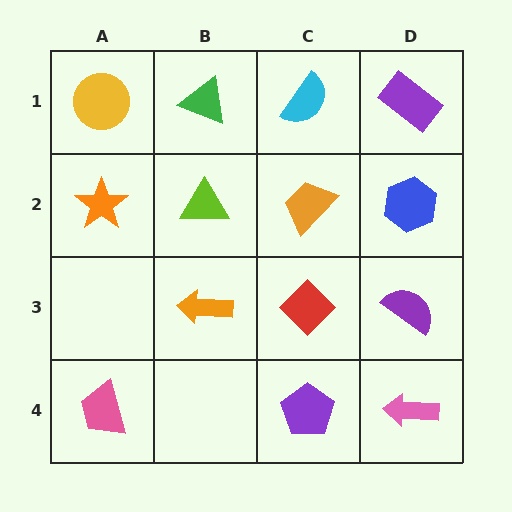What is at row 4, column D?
A pink arrow.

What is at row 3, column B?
An orange arrow.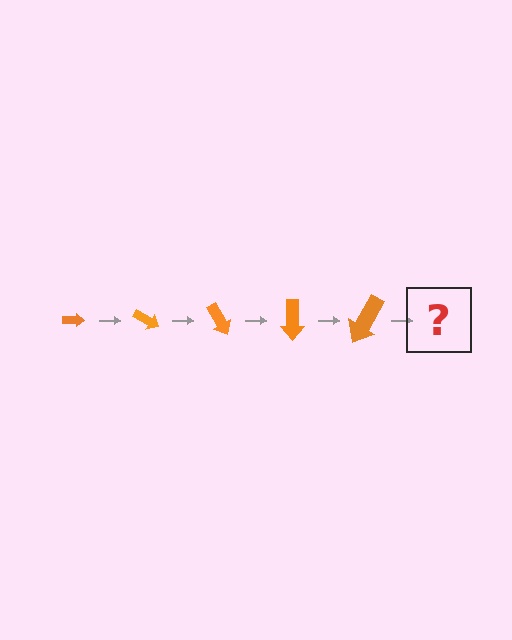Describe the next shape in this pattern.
It should be an arrow, larger than the previous one and rotated 150 degrees from the start.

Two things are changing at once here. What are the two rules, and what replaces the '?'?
The two rules are that the arrow grows larger each step and it rotates 30 degrees each step. The '?' should be an arrow, larger than the previous one and rotated 150 degrees from the start.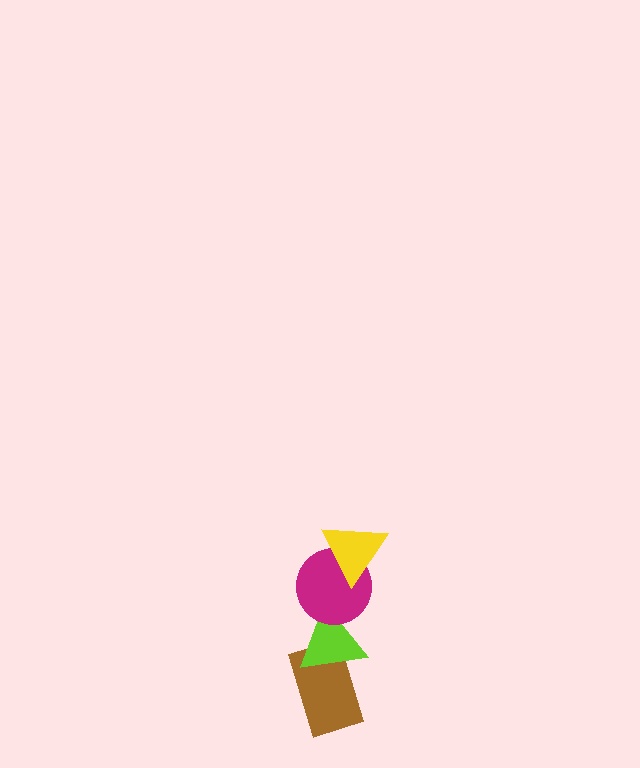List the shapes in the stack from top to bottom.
From top to bottom: the yellow triangle, the magenta circle, the lime triangle, the brown rectangle.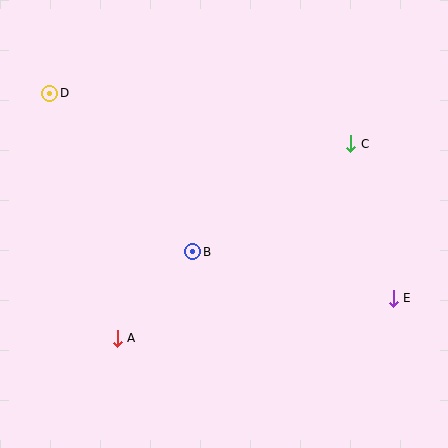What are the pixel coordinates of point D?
Point D is at (50, 93).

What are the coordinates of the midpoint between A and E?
The midpoint between A and E is at (255, 318).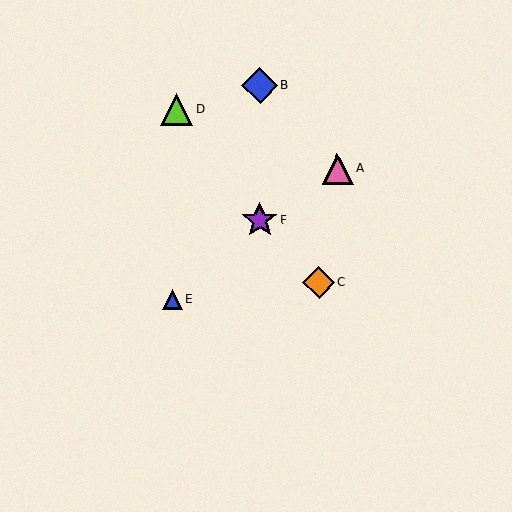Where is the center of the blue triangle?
The center of the blue triangle is at (172, 300).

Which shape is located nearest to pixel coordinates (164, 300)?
The blue triangle (labeled E) at (172, 300) is nearest to that location.